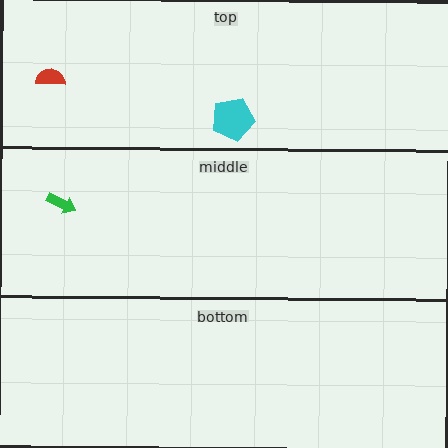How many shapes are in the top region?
2.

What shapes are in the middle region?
The green arrow.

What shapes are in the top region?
The red semicircle, the cyan pentagon.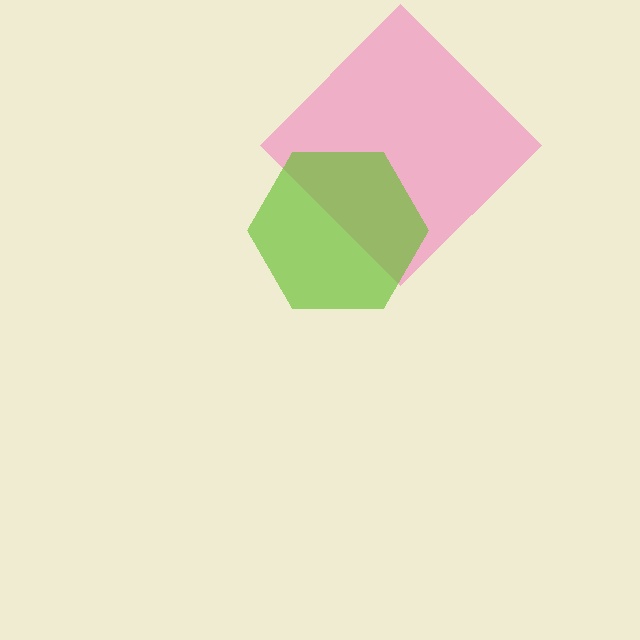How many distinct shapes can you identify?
There are 2 distinct shapes: a pink diamond, a lime hexagon.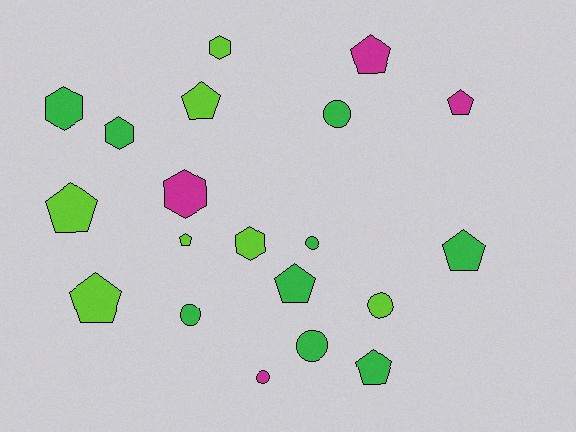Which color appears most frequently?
Green, with 9 objects.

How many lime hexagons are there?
There are 2 lime hexagons.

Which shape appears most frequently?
Pentagon, with 9 objects.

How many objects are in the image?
There are 20 objects.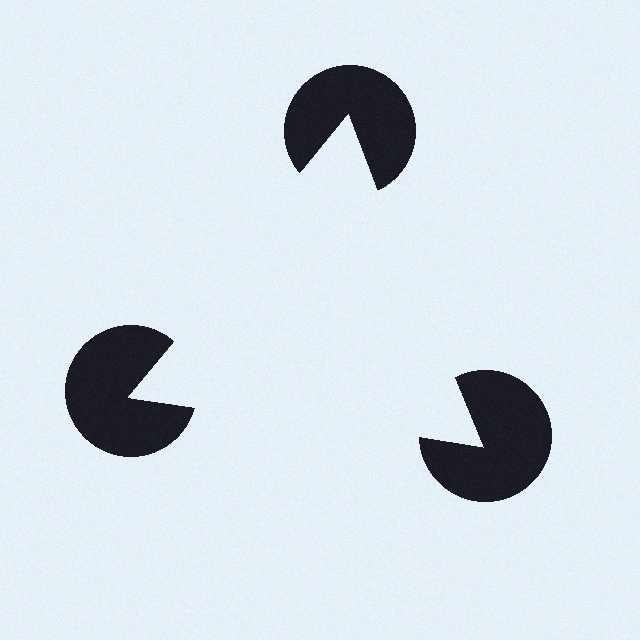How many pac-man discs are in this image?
There are 3 — one at each vertex of the illusory triangle.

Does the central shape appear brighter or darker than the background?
It typically appears slightly brighter than the background, even though no actual brightness change is drawn.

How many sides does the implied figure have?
3 sides.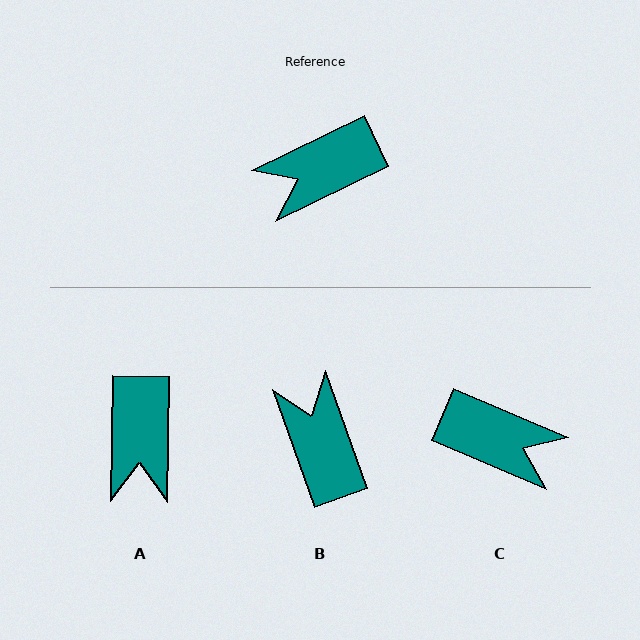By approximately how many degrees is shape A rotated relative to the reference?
Approximately 63 degrees counter-clockwise.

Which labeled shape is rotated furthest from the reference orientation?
C, about 131 degrees away.